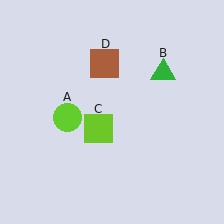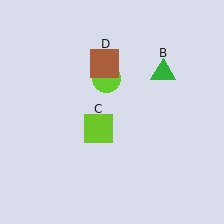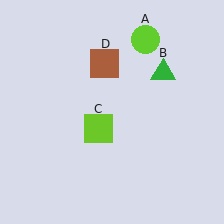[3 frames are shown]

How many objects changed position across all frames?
1 object changed position: lime circle (object A).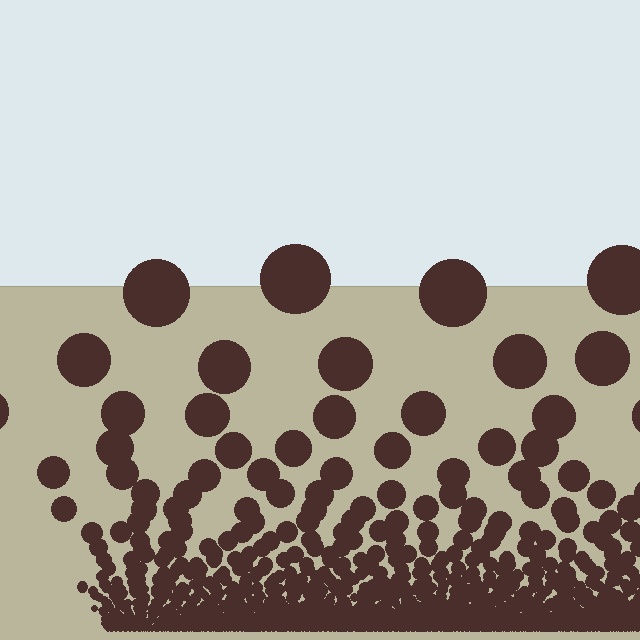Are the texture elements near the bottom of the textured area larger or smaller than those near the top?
Smaller. The gradient is inverted — elements near the bottom are smaller and denser.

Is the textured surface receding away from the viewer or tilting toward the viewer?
The surface appears to tilt toward the viewer. Texture elements get larger and sparser toward the top.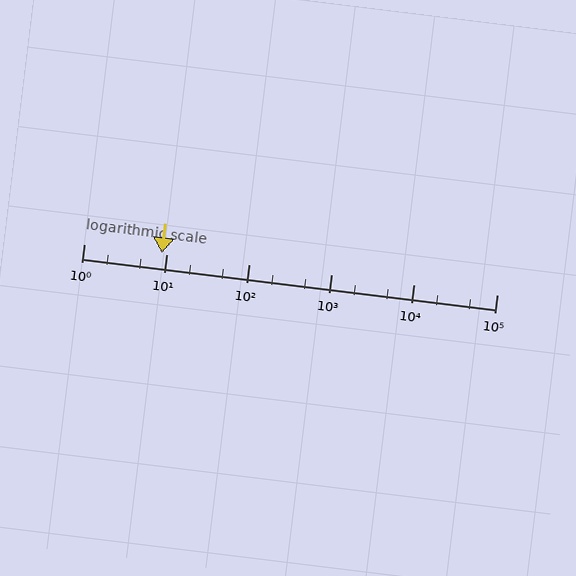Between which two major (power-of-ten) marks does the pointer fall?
The pointer is between 1 and 10.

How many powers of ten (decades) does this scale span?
The scale spans 5 decades, from 1 to 100000.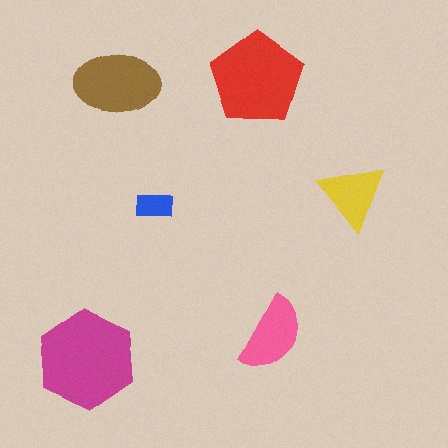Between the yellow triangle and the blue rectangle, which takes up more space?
The yellow triangle.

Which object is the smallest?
The blue rectangle.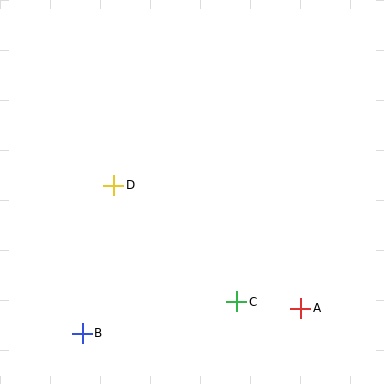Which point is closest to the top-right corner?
Point A is closest to the top-right corner.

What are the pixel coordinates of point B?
Point B is at (82, 333).